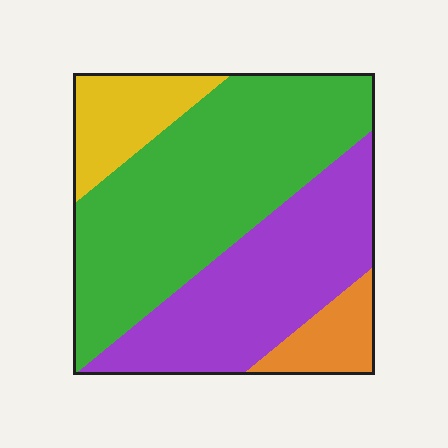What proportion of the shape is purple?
Purple takes up about one third (1/3) of the shape.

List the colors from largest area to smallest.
From largest to smallest: green, purple, yellow, orange.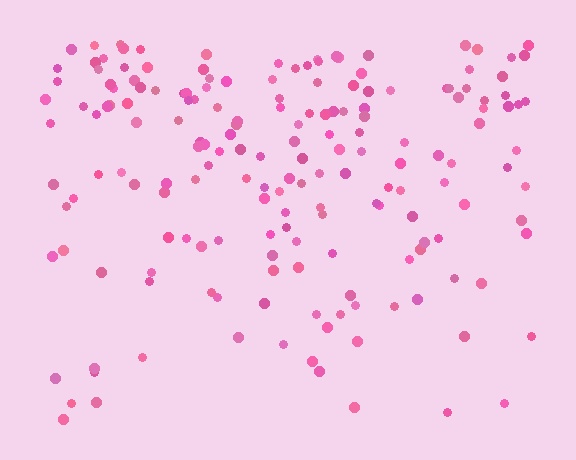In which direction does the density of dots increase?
From bottom to top, with the top side densest.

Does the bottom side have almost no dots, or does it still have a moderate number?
Still a moderate number, just noticeably fewer than the top.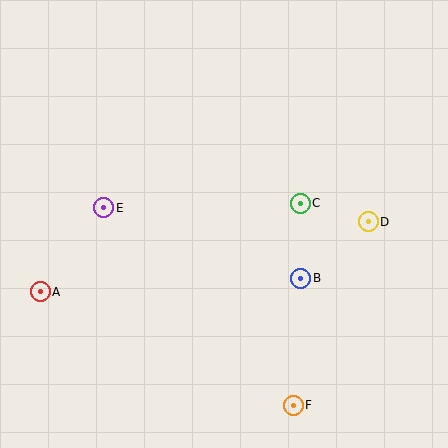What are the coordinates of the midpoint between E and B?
The midpoint between E and B is at (202, 243).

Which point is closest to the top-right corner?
Point D is closest to the top-right corner.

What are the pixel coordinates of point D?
Point D is at (368, 222).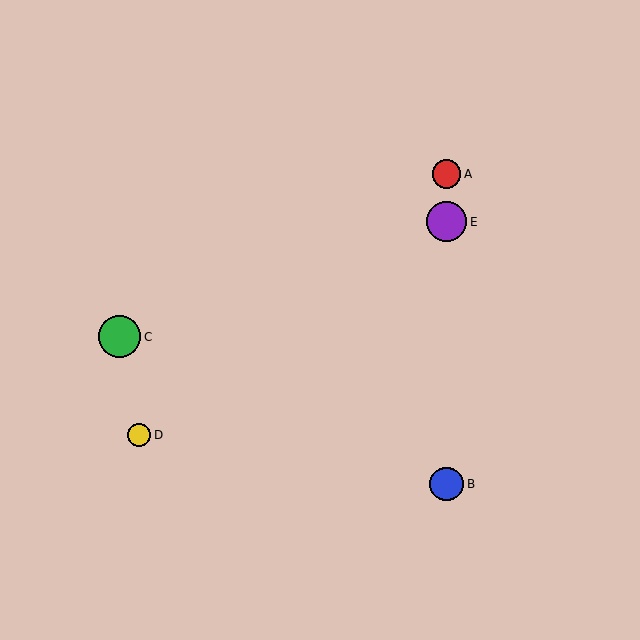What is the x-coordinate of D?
Object D is at x≈139.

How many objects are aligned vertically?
3 objects (A, B, E) are aligned vertically.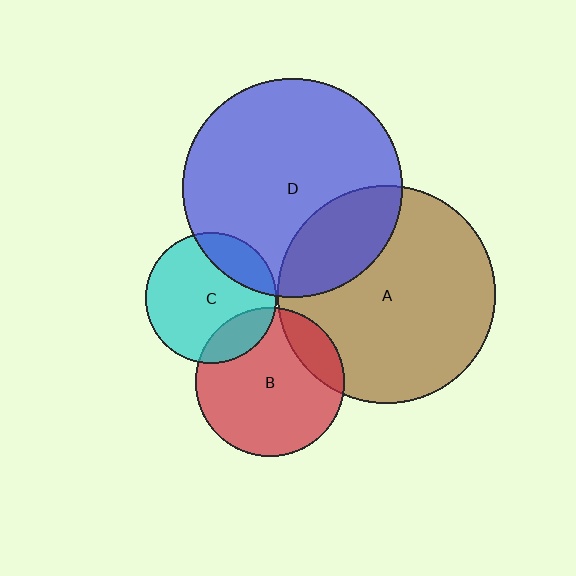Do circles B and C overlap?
Yes.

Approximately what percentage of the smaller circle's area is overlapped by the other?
Approximately 20%.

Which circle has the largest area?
Circle D (blue).